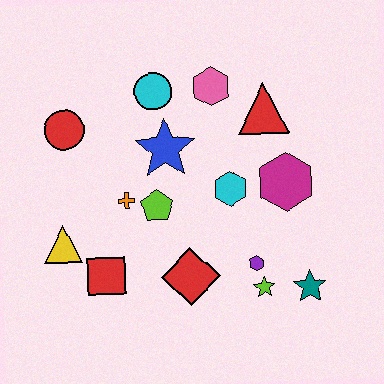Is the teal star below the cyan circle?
Yes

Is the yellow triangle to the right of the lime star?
No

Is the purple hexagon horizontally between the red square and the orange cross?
No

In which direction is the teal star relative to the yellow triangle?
The teal star is to the right of the yellow triangle.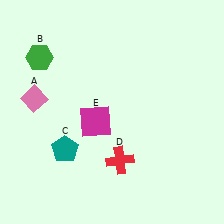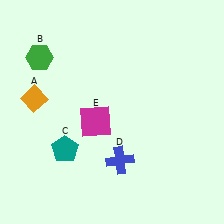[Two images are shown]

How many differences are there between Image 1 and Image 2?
There are 2 differences between the two images.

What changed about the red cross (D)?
In Image 1, D is red. In Image 2, it changed to blue.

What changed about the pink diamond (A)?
In Image 1, A is pink. In Image 2, it changed to orange.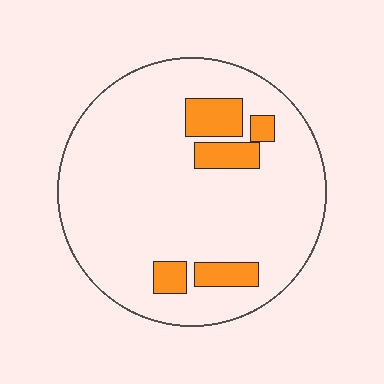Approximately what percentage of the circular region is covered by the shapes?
Approximately 15%.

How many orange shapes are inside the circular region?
5.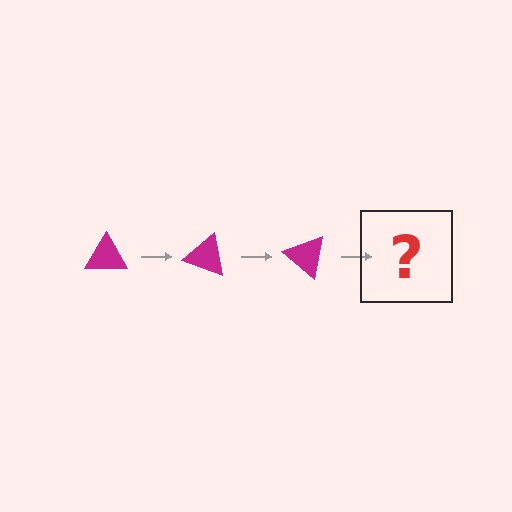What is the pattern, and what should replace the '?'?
The pattern is that the triangle rotates 20 degrees each step. The '?' should be a magenta triangle rotated 60 degrees.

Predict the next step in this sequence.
The next step is a magenta triangle rotated 60 degrees.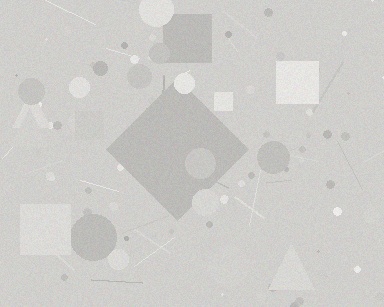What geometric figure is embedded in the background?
A diamond is embedded in the background.